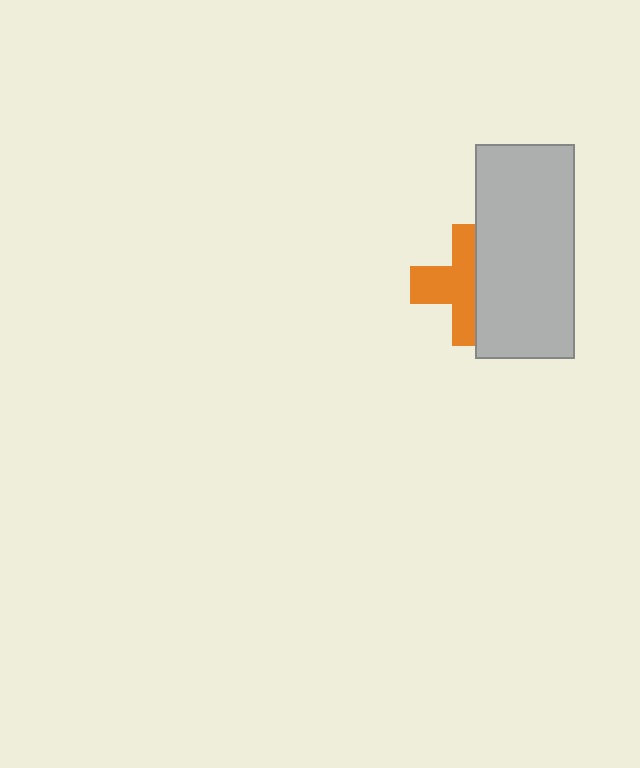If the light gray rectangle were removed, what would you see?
You would see the complete orange cross.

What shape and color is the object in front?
The object in front is a light gray rectangle.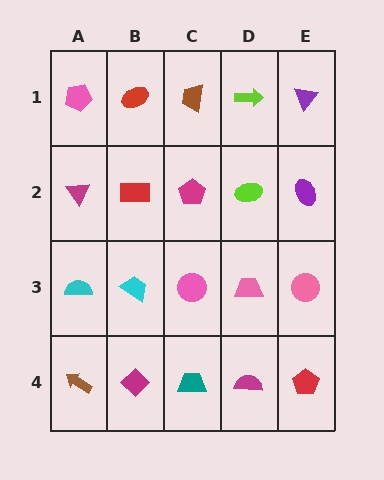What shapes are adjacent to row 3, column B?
A red rectangle (row 2, column B), a magenta diamond (row 4, column B), a cyan semicircle (row 3, column A), a pink circle (row 3, column C).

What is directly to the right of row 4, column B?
A teal trapezoid.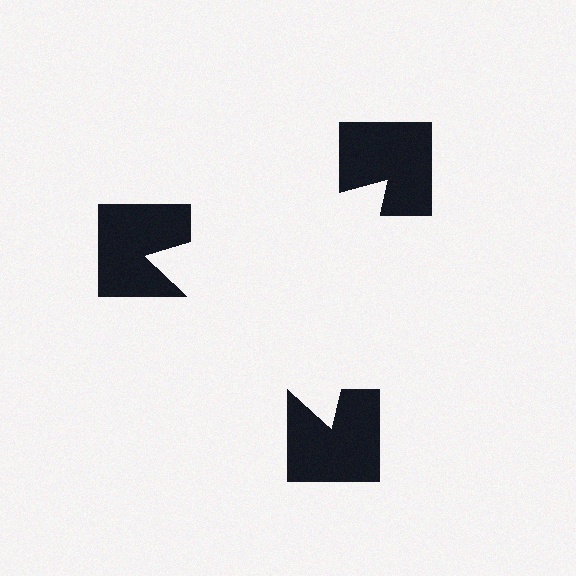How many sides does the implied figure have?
3 sides.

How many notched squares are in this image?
There are 3 — one at each vertex of the illusory triangle.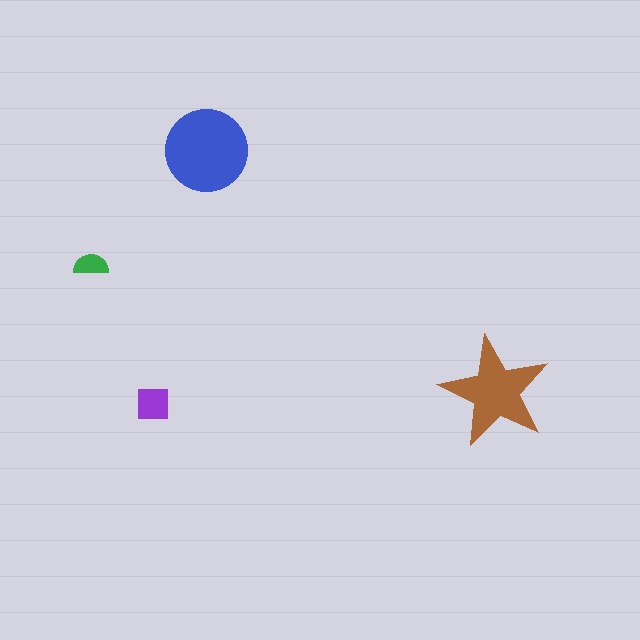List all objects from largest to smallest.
The blue circle, the brown star, the purple square, the green semicircle.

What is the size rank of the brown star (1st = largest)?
2nd.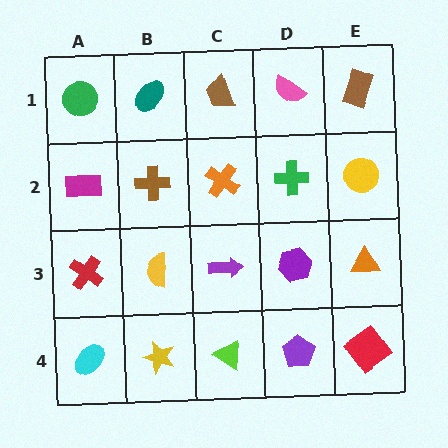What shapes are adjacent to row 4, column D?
A purple hexagon (row 3, column D), a lime triangle (row 4, column C), a red diamond (row 4, column E).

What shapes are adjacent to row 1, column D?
A green cross (row 2, column D), a brown trapezoid (row 1, column C), a brown rectangle (row 1, column E).